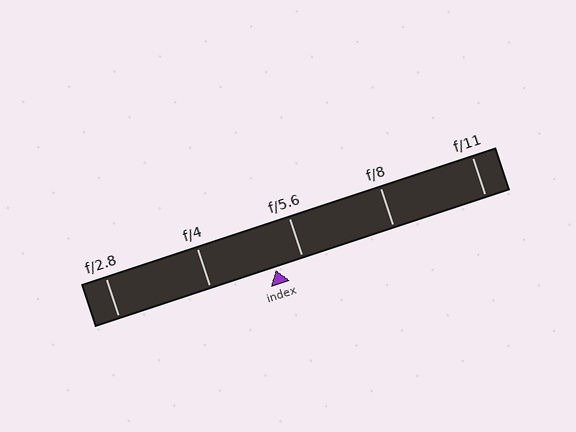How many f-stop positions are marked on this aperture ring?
There are 5 f-stop positions marked.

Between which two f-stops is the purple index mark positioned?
The index mark is between f/4 and f/5.6.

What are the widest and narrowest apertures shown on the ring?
The widest aperture shown is f/2.8 and the narrowest is f/11.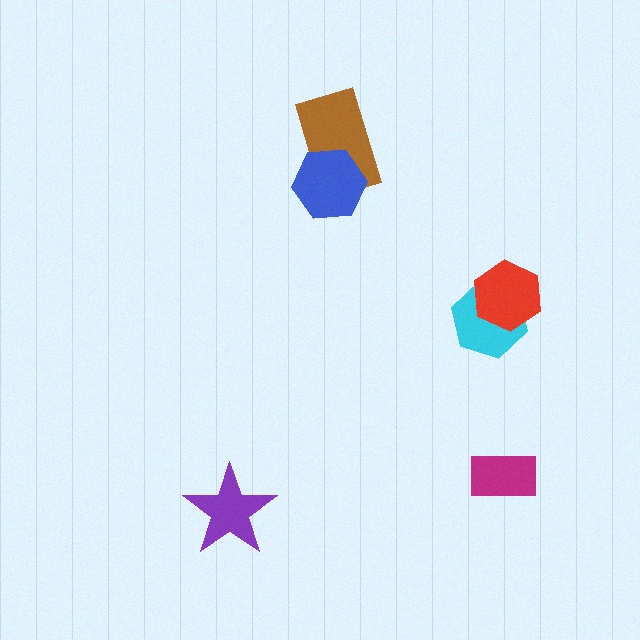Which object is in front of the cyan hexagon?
The red hexagon is in front of the cyan hexagon.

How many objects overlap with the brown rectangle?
1 object overlaps with the brown rectangle.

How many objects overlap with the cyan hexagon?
1 object overlaps with the cyan hexagon.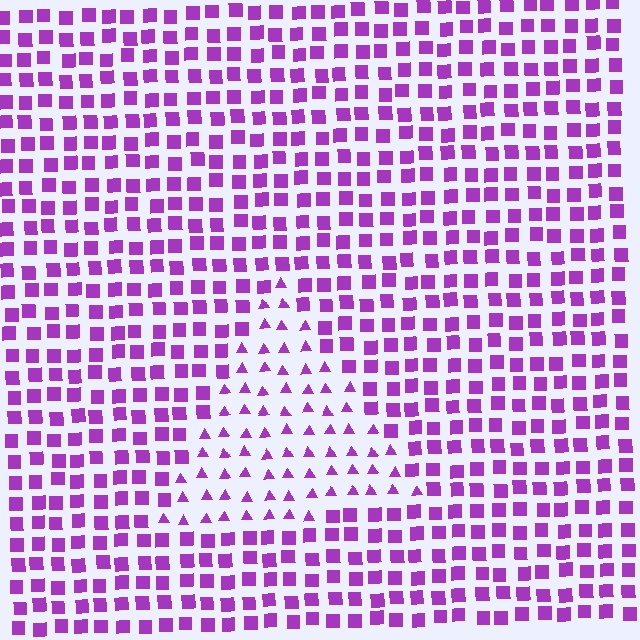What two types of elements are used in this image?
The image uses triangles inside the triangle region and squares outside it.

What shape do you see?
I see a triangle.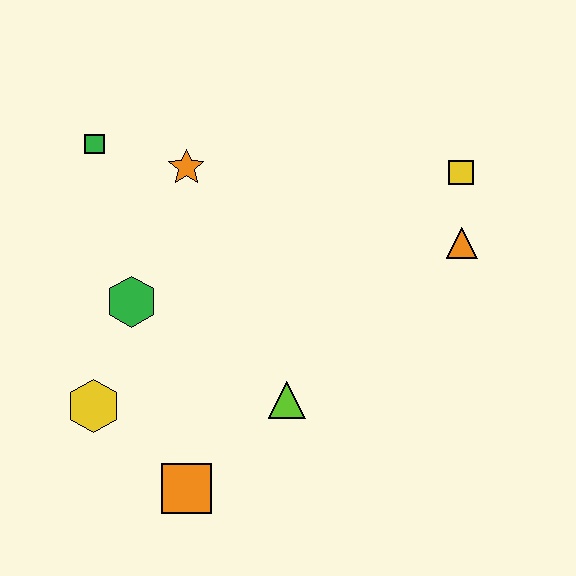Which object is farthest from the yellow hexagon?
The yellow square is farthest from the yellow hexagon.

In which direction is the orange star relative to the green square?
The orange star is to the right of the green square.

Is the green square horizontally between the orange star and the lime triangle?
No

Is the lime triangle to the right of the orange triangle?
No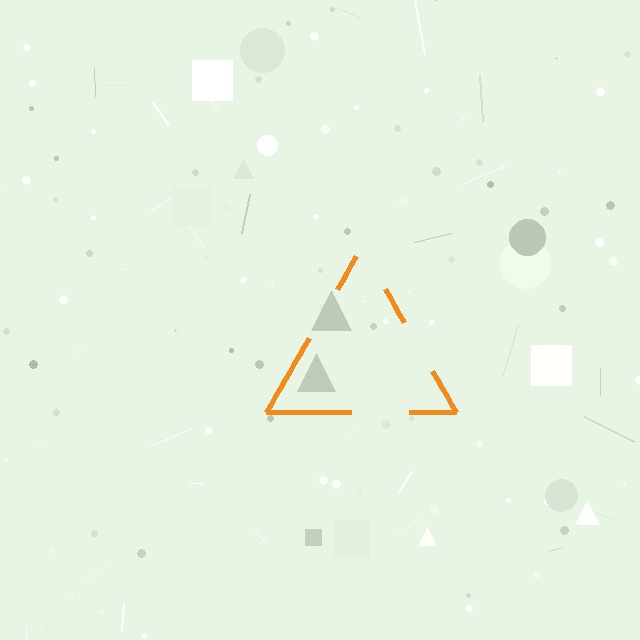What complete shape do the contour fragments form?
The contour fragments form a triangle.